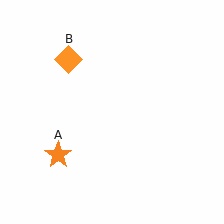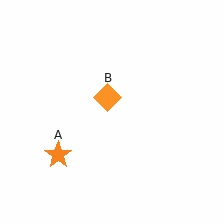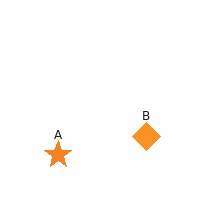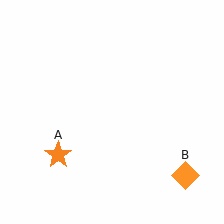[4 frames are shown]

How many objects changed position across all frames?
1 object changed position: orange diamond (object B).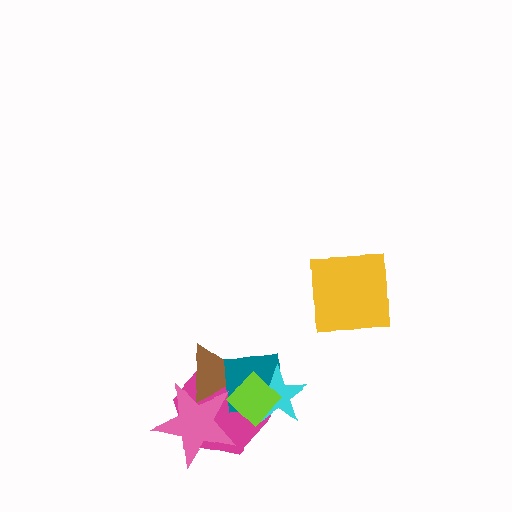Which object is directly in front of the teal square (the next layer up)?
The pink star is directly in front of the teal square.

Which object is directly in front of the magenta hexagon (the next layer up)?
The brown triangle is directly in front of the magenta hexagon.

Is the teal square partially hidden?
Yes, it is partially covered by another shape.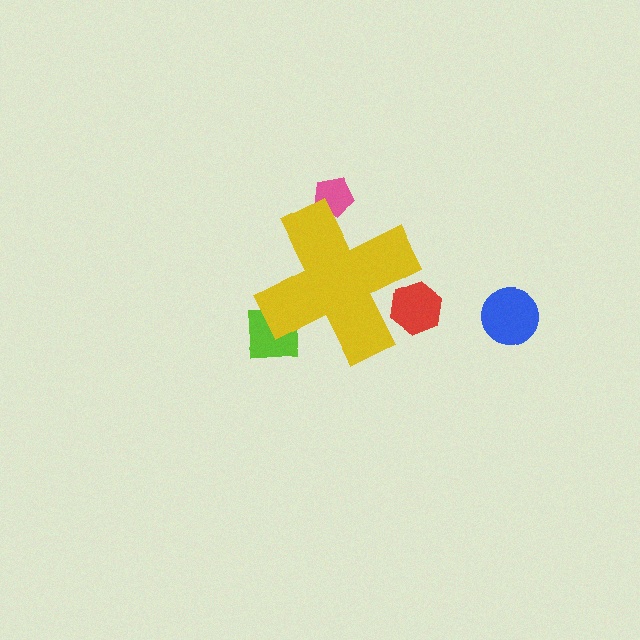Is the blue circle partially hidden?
No, the blue circle is fully visible.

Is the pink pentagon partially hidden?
Yes, the pink pentagon is partially hidden behind the yellow cross.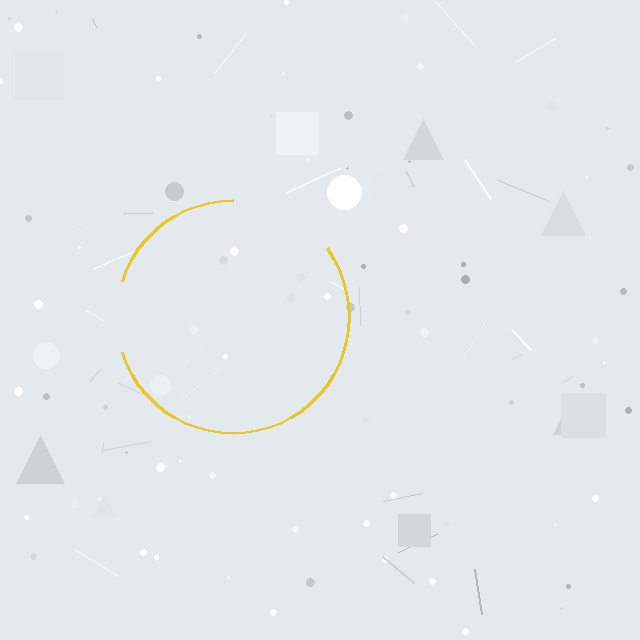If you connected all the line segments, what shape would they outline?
They would outline a circle.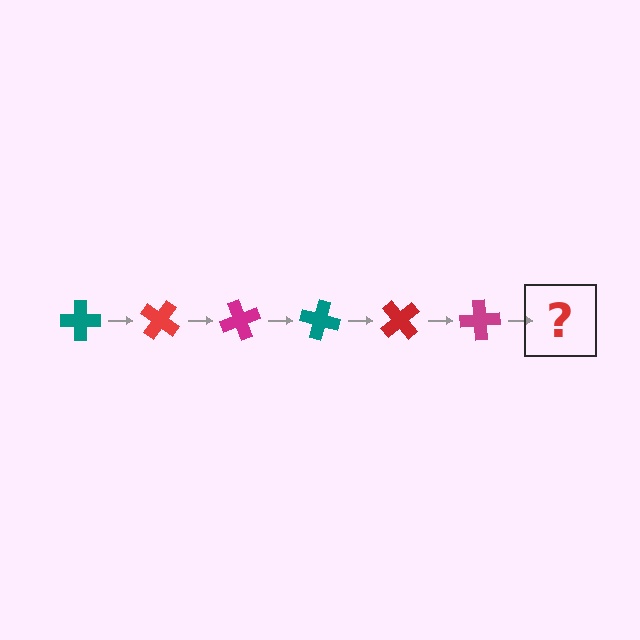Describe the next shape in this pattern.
It should be a teal cross, rotated 210 degrees from the start.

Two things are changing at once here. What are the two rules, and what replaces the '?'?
The two rules are that it rotates 35 degrees each step and the color cycles through teal, red, and magenta. The '?' should be a teal cross, rotated 210 degrees from the start.